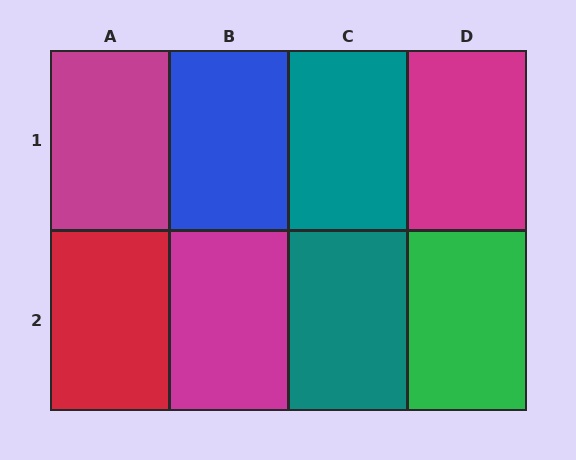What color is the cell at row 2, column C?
Teal.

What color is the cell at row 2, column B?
Magenta.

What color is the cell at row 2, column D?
Green.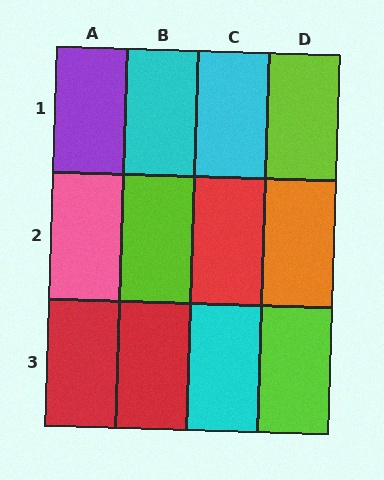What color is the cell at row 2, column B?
Lime.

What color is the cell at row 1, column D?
Lime.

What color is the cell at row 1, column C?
Cyan.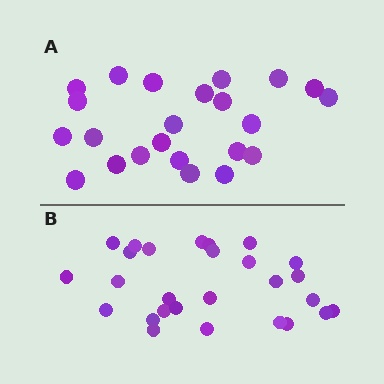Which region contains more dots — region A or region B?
Region B (the bottom region) has more dots.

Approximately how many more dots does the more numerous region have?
Region B has about 4 more dots than region A.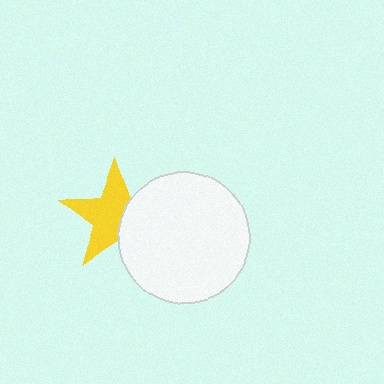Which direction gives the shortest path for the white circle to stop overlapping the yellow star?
Moving right gives the shortest separation.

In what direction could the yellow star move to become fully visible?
The yellow star could move left. That would shift it out from behind the white circle entirely.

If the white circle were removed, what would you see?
You would see the complete yellow star.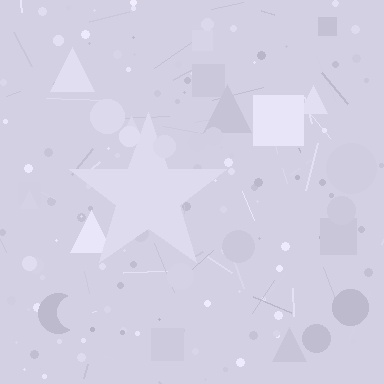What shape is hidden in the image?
A star is hidden in the image.